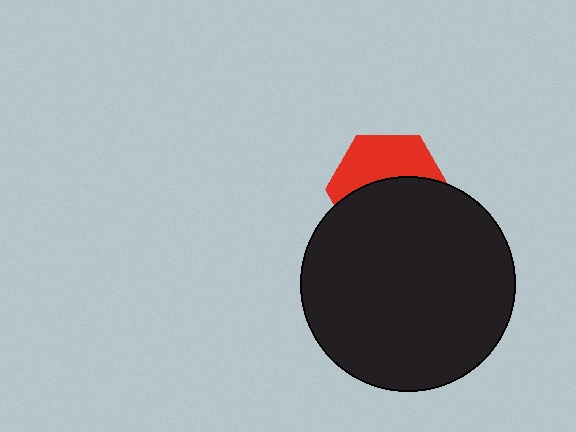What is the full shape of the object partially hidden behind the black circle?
The partially hidden object is a red hexagon.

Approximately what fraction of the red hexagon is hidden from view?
Roughly 57% of the red hexagon is hidden behind the black circle.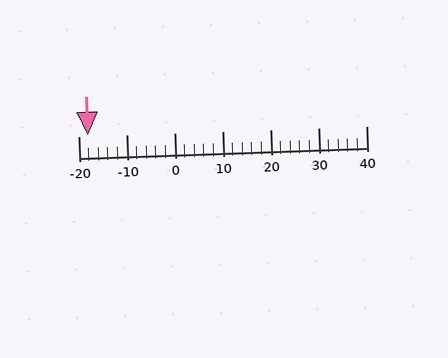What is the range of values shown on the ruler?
The ruler shows values from -20 to 40.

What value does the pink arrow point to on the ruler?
The pink arrow points to approximately -18.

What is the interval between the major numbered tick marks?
The major tick marks are spaced 10 units apart.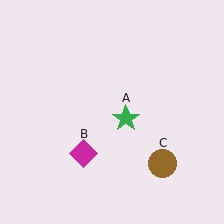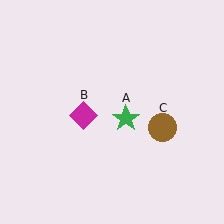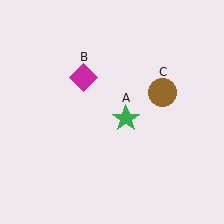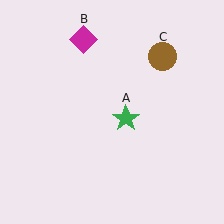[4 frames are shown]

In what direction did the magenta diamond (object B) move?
The magenta diamond (object B) moved up.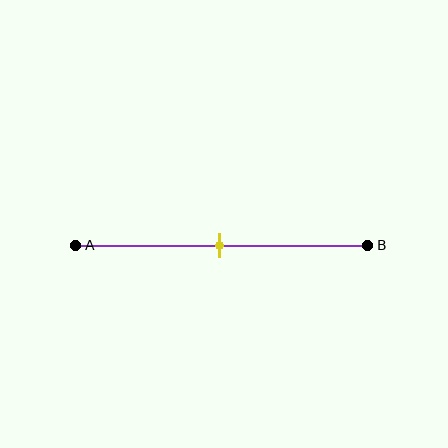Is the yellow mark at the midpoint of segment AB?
Yes, the mark is approximately at the midpoint.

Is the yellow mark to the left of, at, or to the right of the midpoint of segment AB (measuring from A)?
The yellow mark is approximately at the midpoint of segment AB.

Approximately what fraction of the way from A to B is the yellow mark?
The yellow mark is approximately 50% of the way from A to B.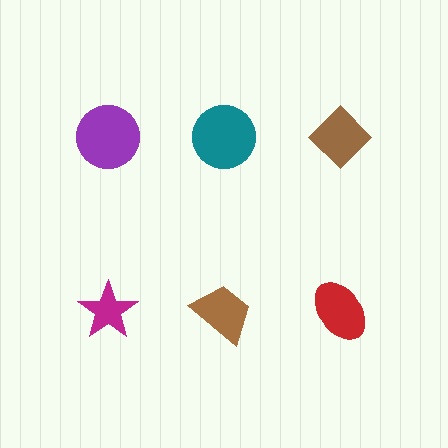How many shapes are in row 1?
3 shapes.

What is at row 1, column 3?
A brown diamond.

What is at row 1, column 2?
A teal circle.